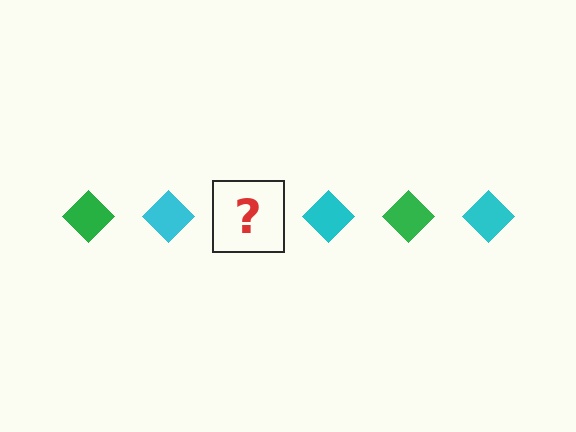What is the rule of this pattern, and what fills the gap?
The rule is that the pattern cycles through green, cyan diamonds. The gap should be filled with a green diamond.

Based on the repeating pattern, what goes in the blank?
The blank should be a green diamond.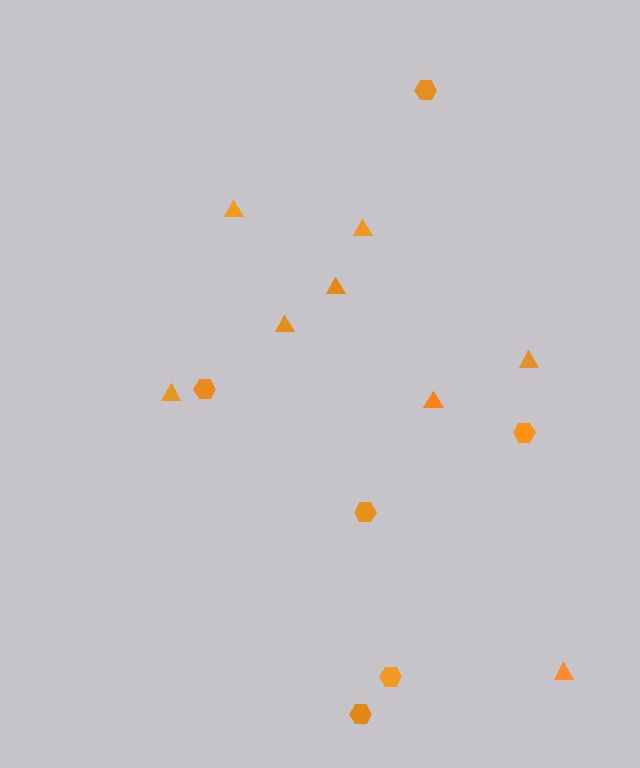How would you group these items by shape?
There are 2 groups: one group of triangles (8) and one group of hexagons (6).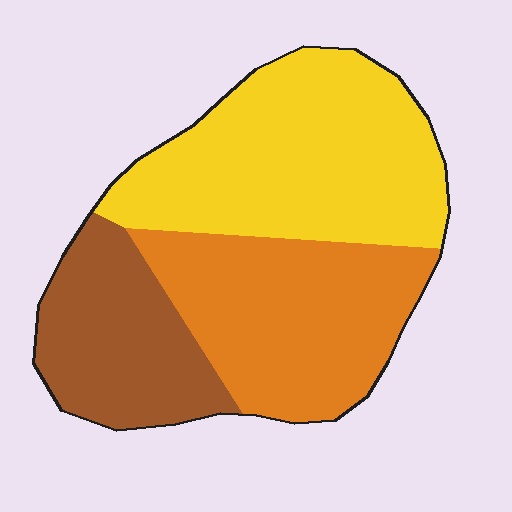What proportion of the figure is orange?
Orange covers about 35% of the figure.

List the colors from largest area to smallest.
From largest to smallest: yellow, orange, brown.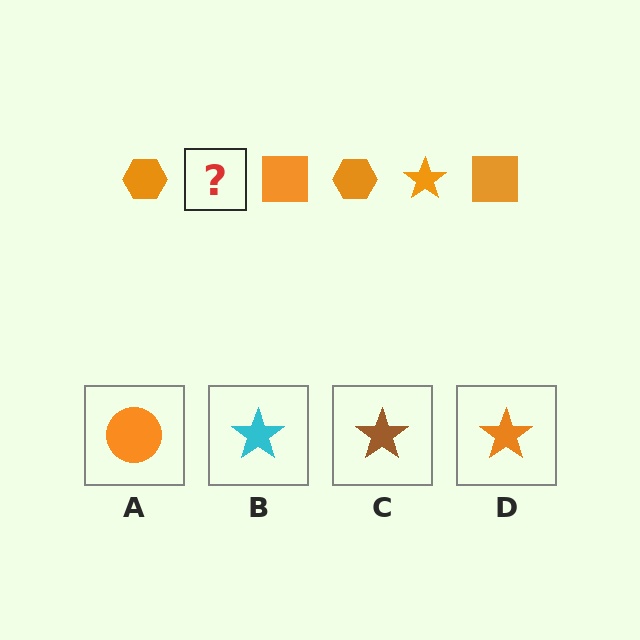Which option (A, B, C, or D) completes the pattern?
D.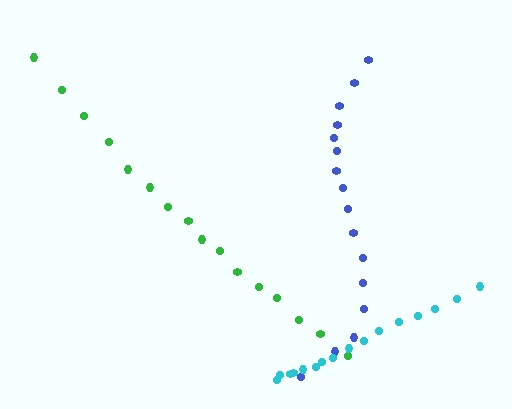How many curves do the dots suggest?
There are 3 distinct paths.